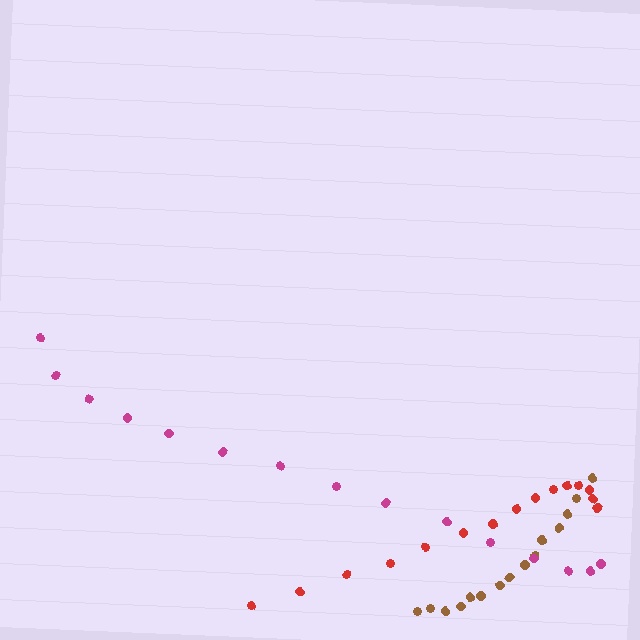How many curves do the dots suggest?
There are 3 distinct paths.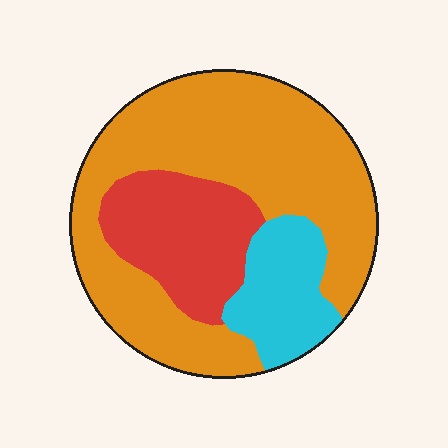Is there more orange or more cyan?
Orange.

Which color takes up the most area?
Orange, at roughly 60%.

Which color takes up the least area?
Cyan, at roughly 15%.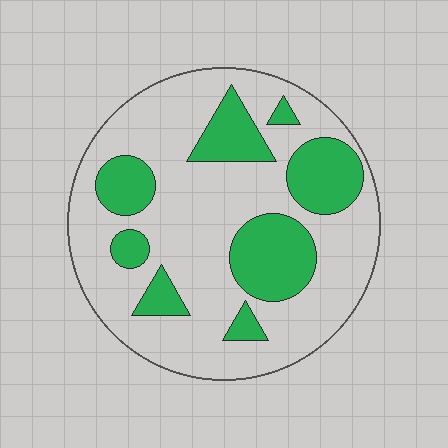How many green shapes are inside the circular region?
8.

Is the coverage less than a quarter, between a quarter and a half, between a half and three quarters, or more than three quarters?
Between a quarter and a half.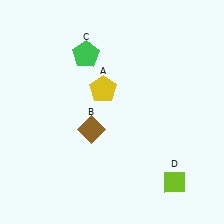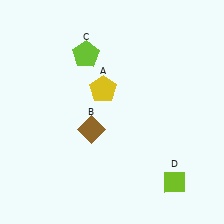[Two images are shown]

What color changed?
The pentagon (C) changed from green in Image 1 to lime in Image 2.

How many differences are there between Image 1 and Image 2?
There is 1 difference between the two images.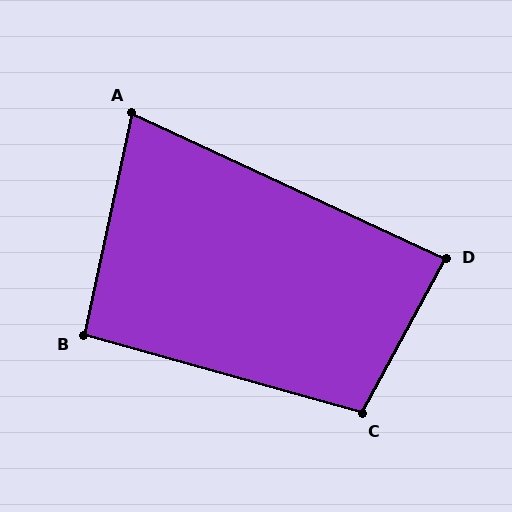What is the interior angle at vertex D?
Approximately 86 degrees (approximately right).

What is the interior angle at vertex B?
Approximately 94 degrees (approximately right).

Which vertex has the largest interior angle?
C, at approximately 103 degrees.